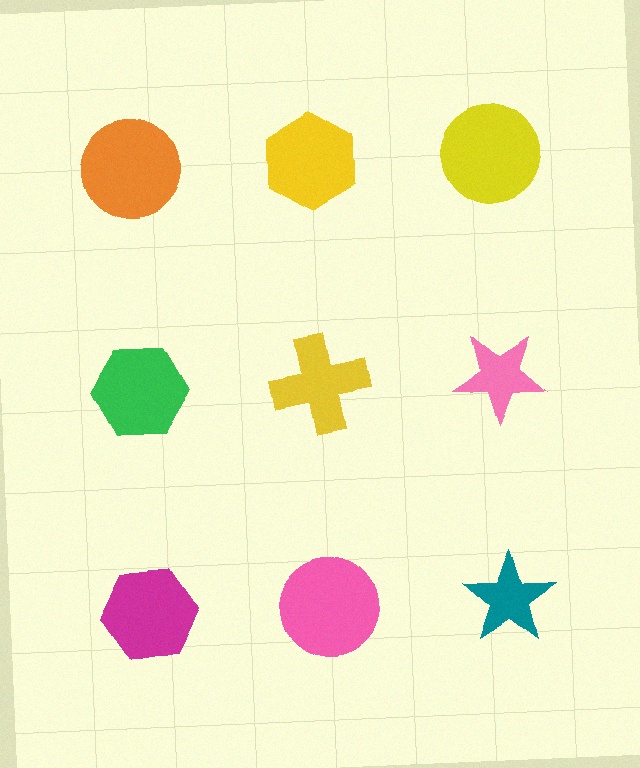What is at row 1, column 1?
An orange circle.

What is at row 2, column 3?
A pink star.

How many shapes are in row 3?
3 shapes.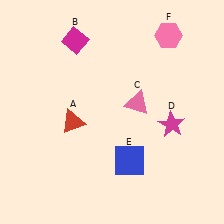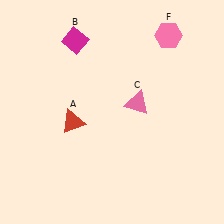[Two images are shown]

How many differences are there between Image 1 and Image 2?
There are 2 differences between the two images.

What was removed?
The magenta star (D), the blue square (E) were removed in Image 2.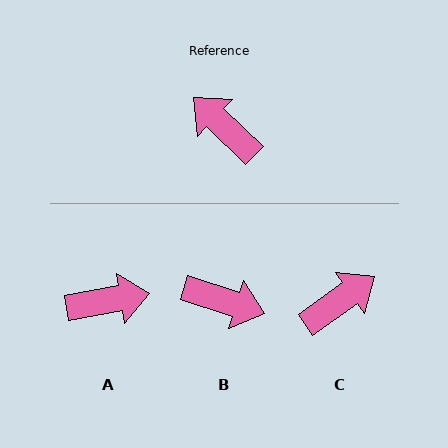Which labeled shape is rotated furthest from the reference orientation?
B, about 154 degrees away.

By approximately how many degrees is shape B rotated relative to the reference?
Approximately 154 degrees clockwise.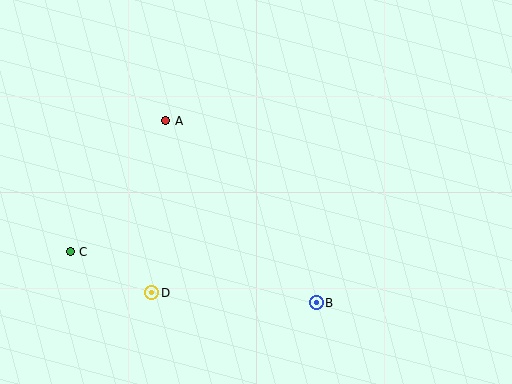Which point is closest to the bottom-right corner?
Point B is closest to the bottom-right corner.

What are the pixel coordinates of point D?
Point D is at (152, 293).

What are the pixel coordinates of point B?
Point B is at (316, 303).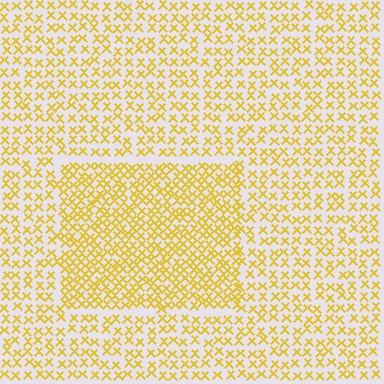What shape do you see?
I see a rectangle.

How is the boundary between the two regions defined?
The boundary is defined by a change in element density (approximately 1.7x ratio). All elements are the same color, size, and shape.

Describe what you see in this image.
The image contains small yellow elements arranged at two different densities. A rectangle-shaped region is visible where the elements are more densely packed than the surrounding area.